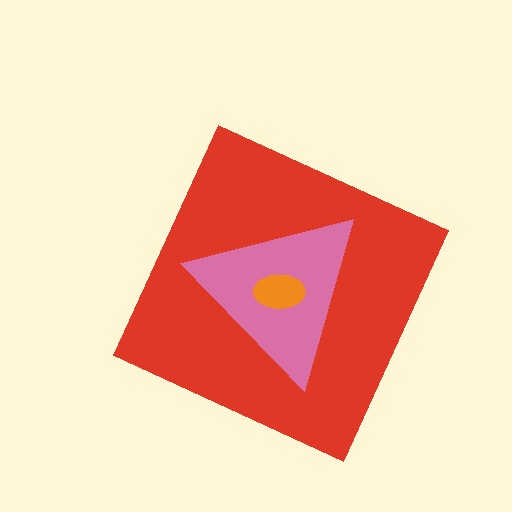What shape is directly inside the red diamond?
The pink triangle.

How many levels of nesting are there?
3.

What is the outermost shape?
The red diamond.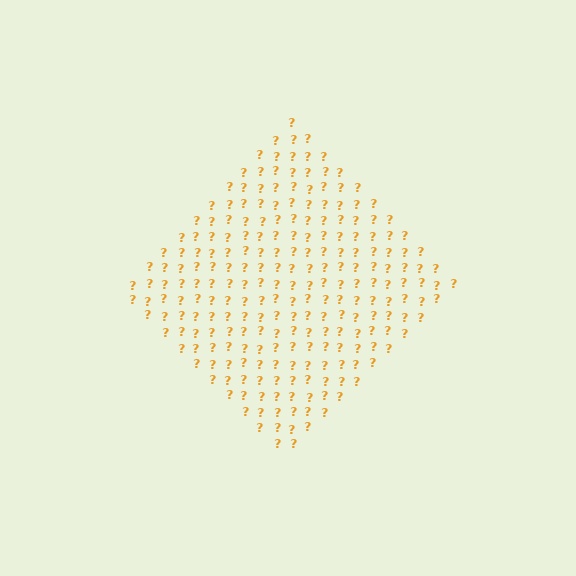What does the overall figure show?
The overall figure shows a diamond.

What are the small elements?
The small elements are question marks.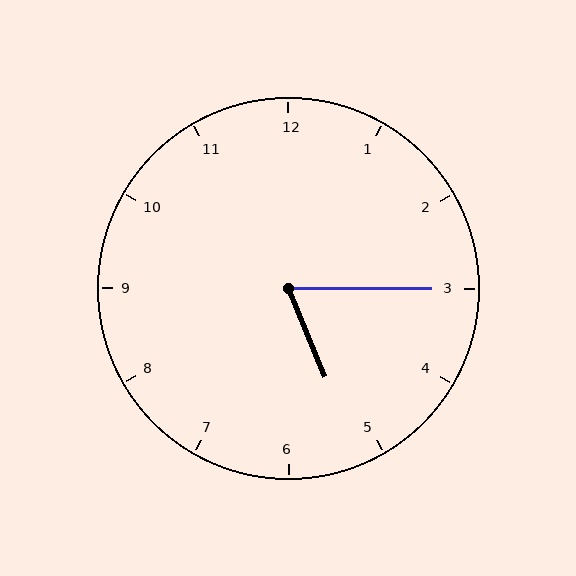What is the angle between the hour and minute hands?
Approximately 68 degrees.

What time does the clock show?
5:15.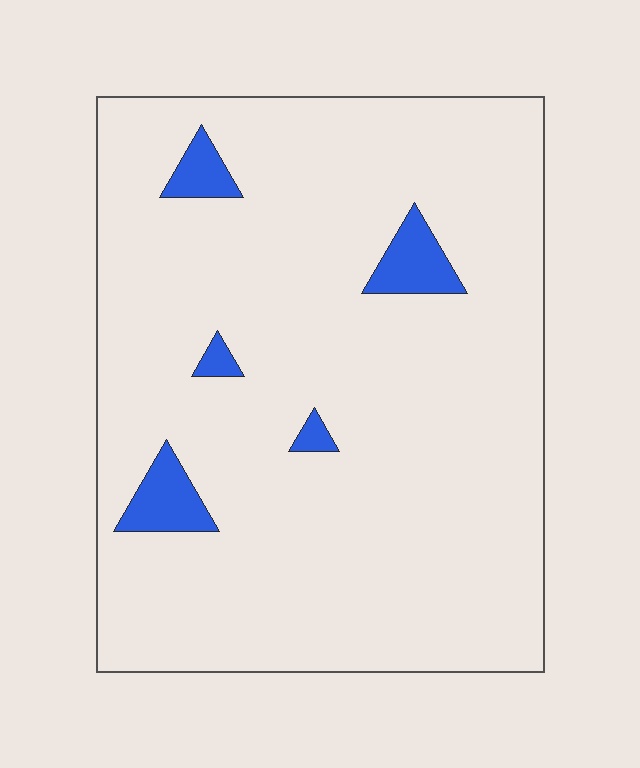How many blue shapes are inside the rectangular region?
5.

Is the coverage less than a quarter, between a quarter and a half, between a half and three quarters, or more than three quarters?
Less than a quarter.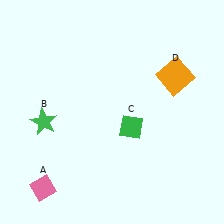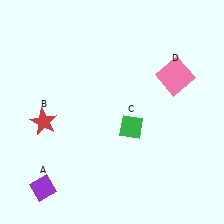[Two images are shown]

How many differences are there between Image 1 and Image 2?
There are 3 differences between the two images.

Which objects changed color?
A changed from pink to purple. B changed from green to red. D changed from orange to pink.